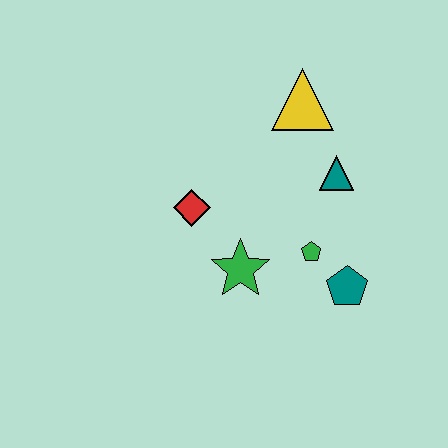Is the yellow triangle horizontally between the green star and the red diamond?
No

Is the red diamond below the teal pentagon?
No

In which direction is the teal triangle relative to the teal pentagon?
The teal triangle is above the teal pentagon.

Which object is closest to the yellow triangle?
The teal triangle is closest to the yellow triangle.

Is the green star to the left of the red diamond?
No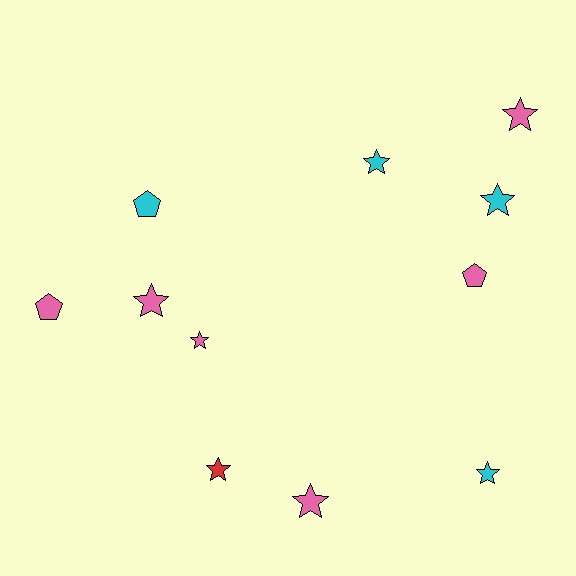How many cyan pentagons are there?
There is 1 cyan pentagon.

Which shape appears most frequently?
Star, with 8 objects.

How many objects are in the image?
There are 11 objects.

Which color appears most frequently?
Pink, with 6 objects.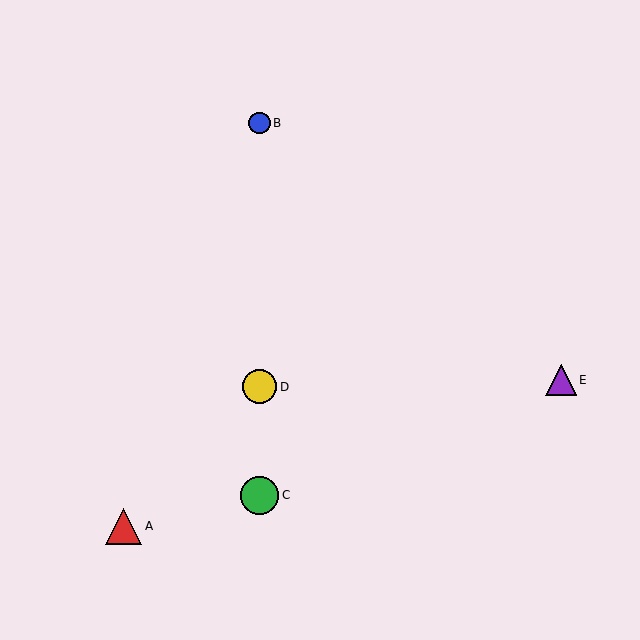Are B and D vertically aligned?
Yes, both are at x≈260.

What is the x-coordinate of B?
Object B is at x≈260.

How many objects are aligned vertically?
3 objects (B, C, D) are aligned vertically.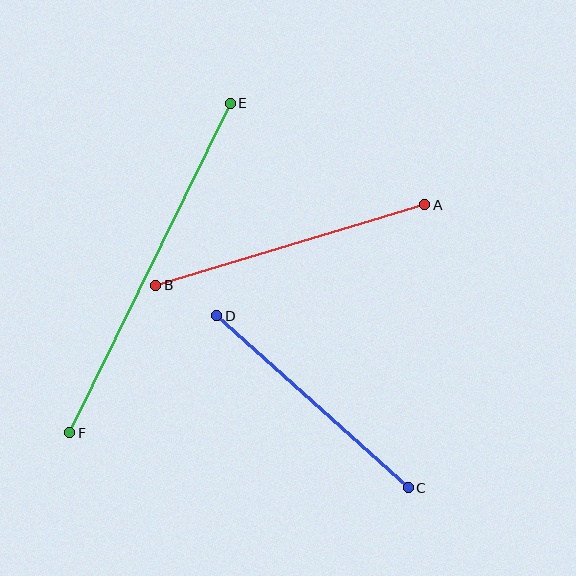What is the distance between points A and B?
The distance is approximately 281 pixels.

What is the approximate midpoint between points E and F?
The midpoint is at approximately (150, 268) pixels.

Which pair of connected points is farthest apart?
Points E and F are farthest apart.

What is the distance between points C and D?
The distance is approximately 257 pixels.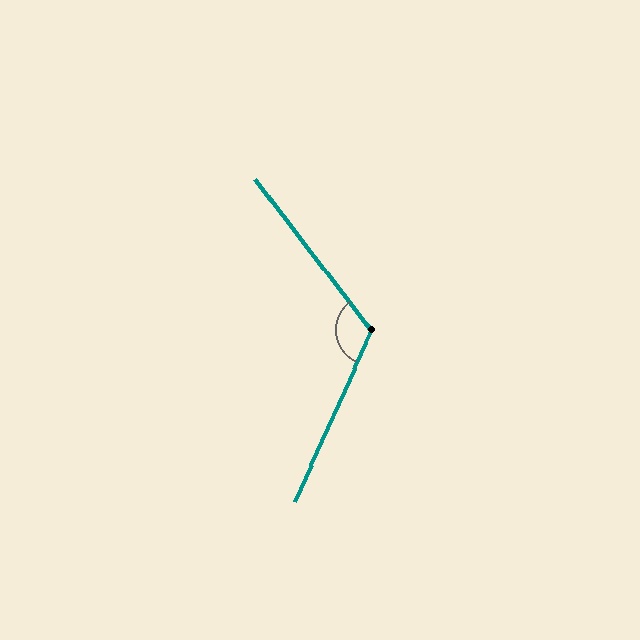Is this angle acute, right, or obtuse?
It is obtuse.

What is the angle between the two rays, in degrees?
Approximately 118 degrees.